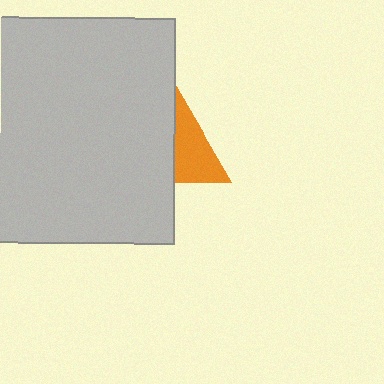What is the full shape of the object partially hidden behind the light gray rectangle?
The partially hidden object is an orange triangle.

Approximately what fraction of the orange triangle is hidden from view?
Roughly 55% of the orange triangle is hidden behind the light gray rectangle.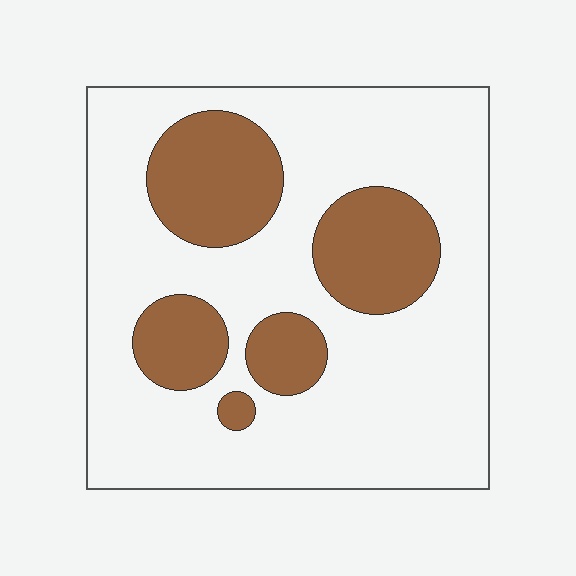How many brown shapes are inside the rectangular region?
5.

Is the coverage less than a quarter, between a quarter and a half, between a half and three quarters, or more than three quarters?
Between a quarter and a half.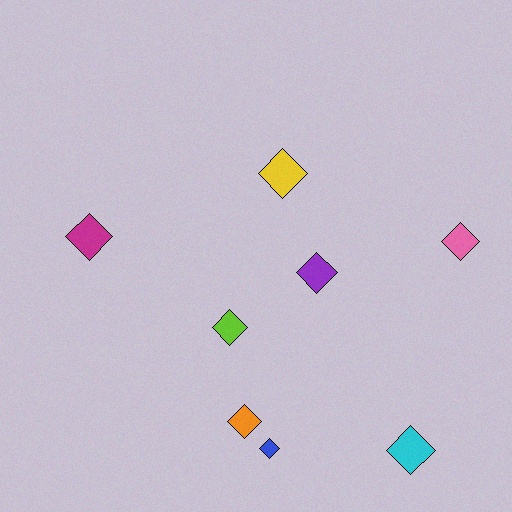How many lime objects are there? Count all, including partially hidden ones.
There is 1 lime object.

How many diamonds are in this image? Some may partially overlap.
There are 8 diamonds.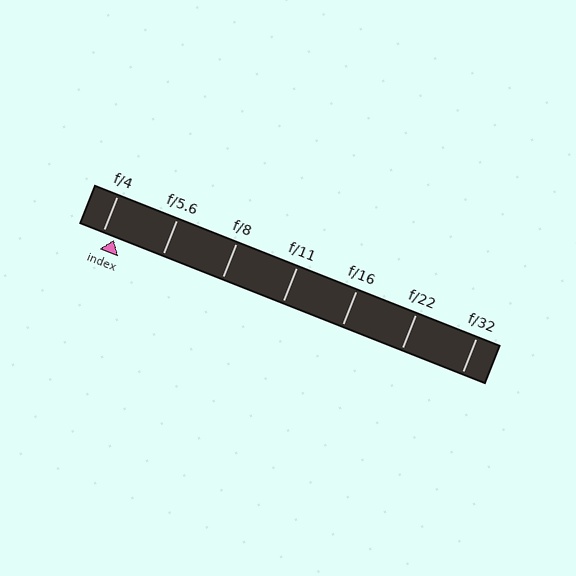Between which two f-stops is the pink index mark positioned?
The index mark is between f/4 and f/5.6.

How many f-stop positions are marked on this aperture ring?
There are 7 f-stop positions marked.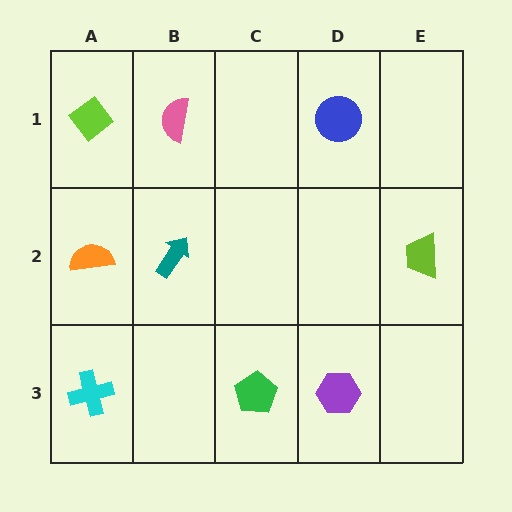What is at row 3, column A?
A cyan cross.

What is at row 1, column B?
A pink semicircle.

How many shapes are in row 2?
3 shapes.